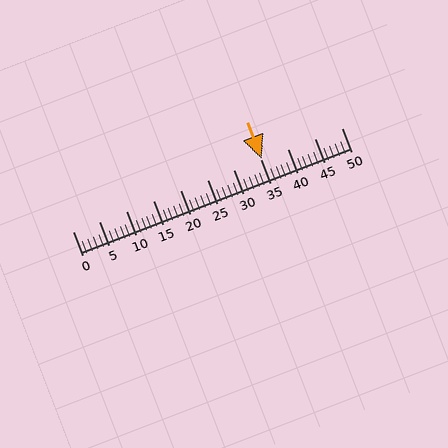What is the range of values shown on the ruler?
The ruler shows values from 0 to 50.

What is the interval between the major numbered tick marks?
The major tick marks are spaced 5 units apart.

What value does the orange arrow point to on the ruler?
The orange arrow points to approximately 35.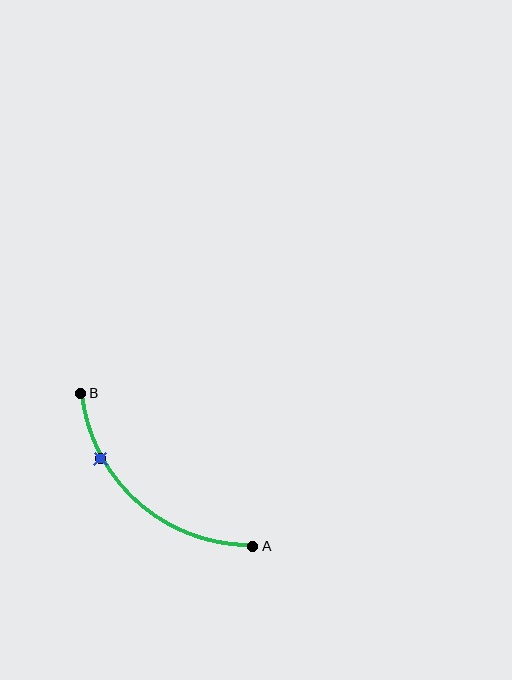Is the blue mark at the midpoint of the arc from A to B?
No. The blue mark lies on the arc but is closer to endpoint B. The arc midpoint would be at the point on the curve equidistant along the arc from both A and B.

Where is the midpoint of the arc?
The arc midpoint is the point on the curve farthest from the straight line joining A and B. It sits below and to the left of that line.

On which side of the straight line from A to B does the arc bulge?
The arc bulges below and to the left of the straight line connecting A and B.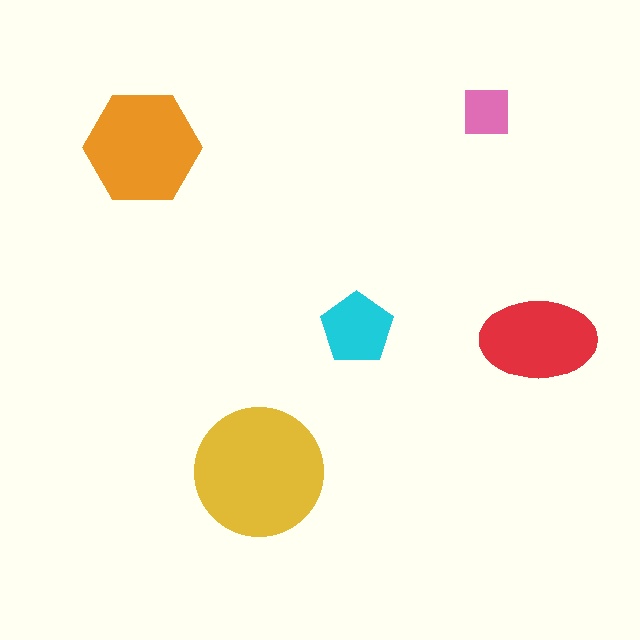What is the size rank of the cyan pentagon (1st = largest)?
4th.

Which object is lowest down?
The yellow circle is bottommost.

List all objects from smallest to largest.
The pink square, the cyan pentagon, the red ellipse, the orange hexagon, the yellow circle.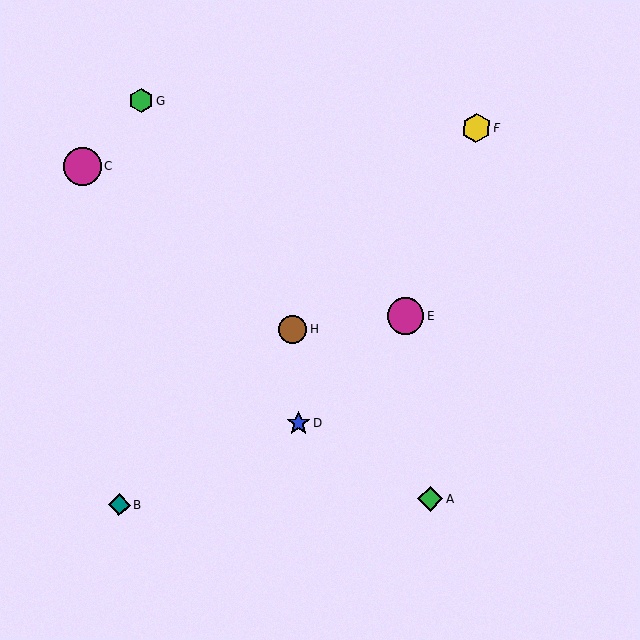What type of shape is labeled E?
Shape E is a magenta circle.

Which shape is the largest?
The magenta circle (labeled C) is the largest.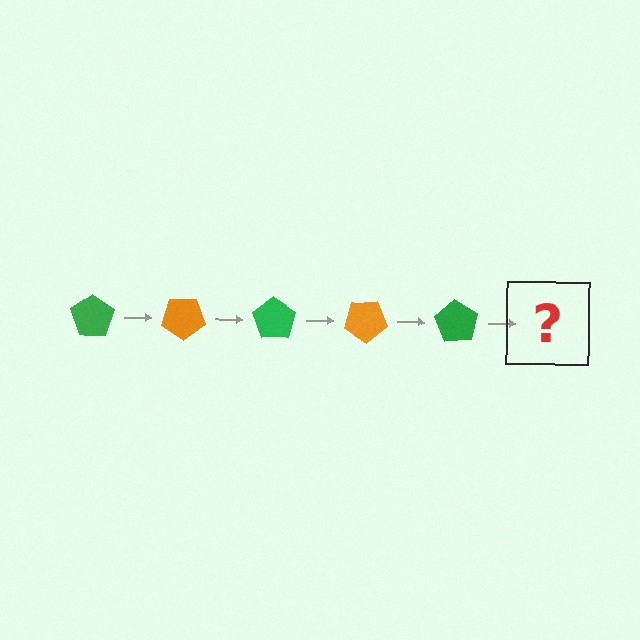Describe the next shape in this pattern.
It should be an orange pentagon, rotated 175 degrees from the start.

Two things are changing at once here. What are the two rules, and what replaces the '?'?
The two rules are that it rotates 35 degrees each step and the color cycles through green and orange. The '?' should be an orange pentagon, rotated 175 degrees from the start.